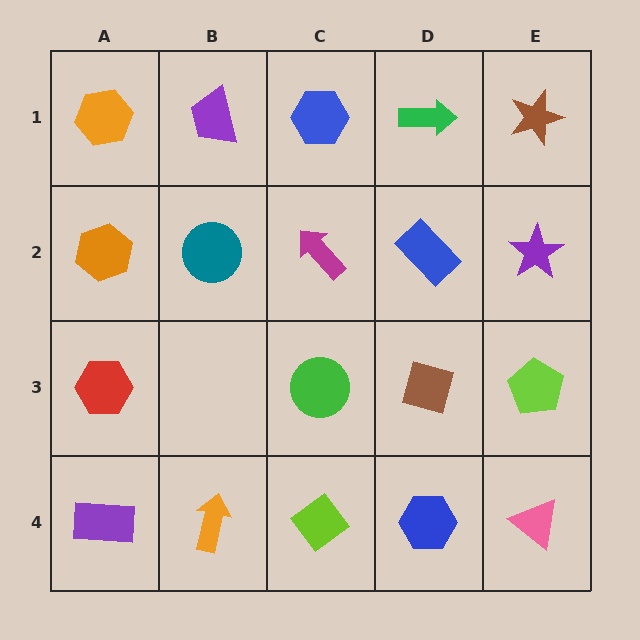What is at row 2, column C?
A magenta arrow.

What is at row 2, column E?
A purple star.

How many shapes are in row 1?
5 shapes.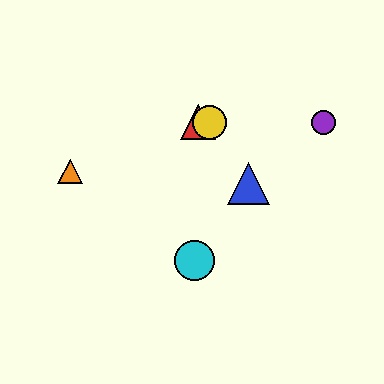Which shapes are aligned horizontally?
The red triangle, the green circle, the yellow circle, the purple circle are aligned horizontally.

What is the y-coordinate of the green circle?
The green circle is at y≈122.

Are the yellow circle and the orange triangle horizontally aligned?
No, the yellow circle is at y≈122 and the orange triangle is at y≈172.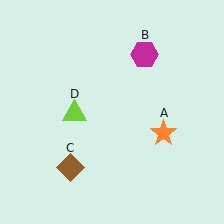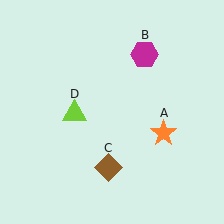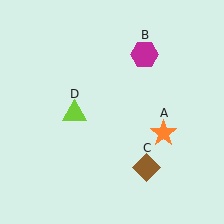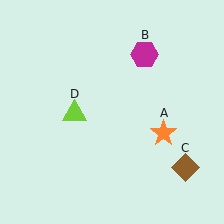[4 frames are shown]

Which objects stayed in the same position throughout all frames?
Orange star (object A) and magenta hexagon (object B) and lime triangle (object D) remained stationary.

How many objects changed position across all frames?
1 object changed position: brown diamond (object C).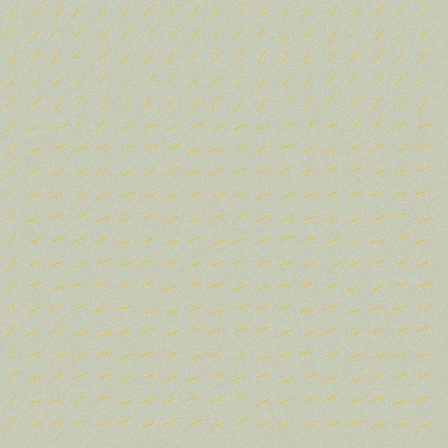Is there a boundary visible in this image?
Yes, there is a texture boundary formed by a change in line orientation.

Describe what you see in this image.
The image is filled with small yellow line segments. A rectangle region in the image has lines oriented differently from the surrounding lines, creating a visible texture boundary.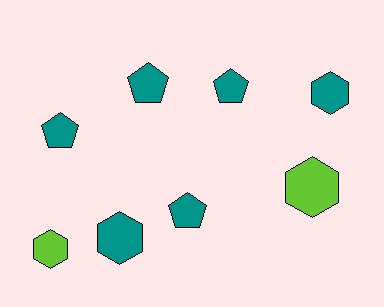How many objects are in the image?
There are 8 objects.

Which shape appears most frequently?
Hexagon, with 4 objects.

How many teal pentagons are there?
There are 4 teal pentagons.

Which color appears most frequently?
Teal, with 6 objects.